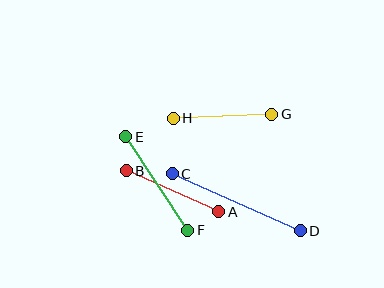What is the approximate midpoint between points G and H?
The midpoint is at approximately (223, 116) pixels.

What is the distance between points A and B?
The distance is approximately 101 pixels.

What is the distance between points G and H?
The distance is approximately 99 pixels.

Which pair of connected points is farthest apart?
Points C and D are farthest apart.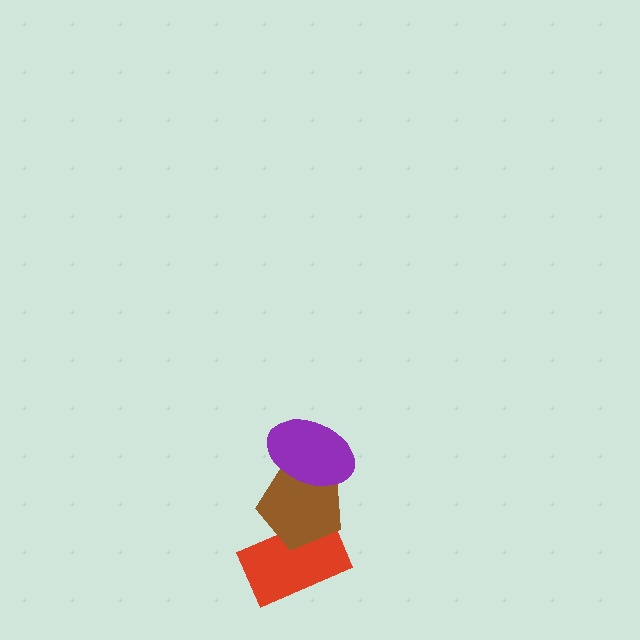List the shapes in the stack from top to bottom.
From top to bottom: the purple ellipse, the brown pentagon, the red rectangle.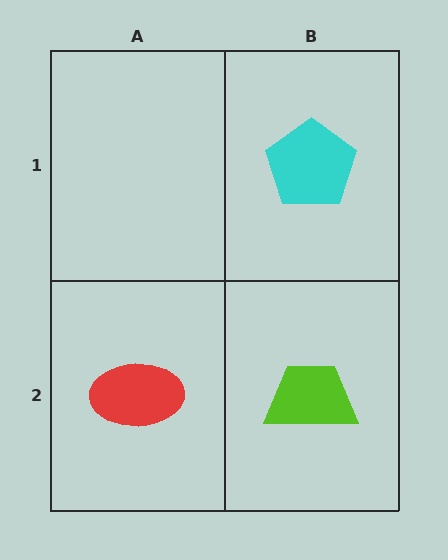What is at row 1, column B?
A cyan pentagon.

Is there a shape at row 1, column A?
No, that cell is empty.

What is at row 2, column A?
A red ellipse.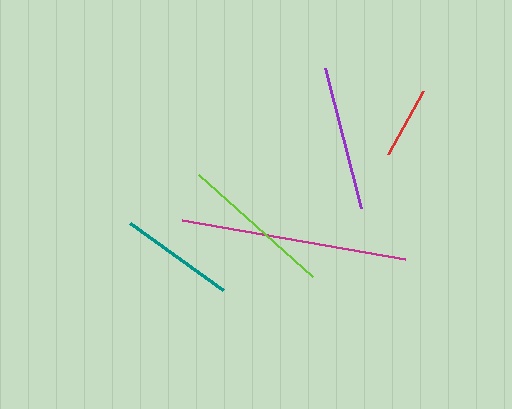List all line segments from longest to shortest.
From longest to shortest: magenta, lime, purple, teal, red.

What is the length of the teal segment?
The teal segment is approximately 115 pixels long.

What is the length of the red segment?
The red segment is approximately 71 pixels long.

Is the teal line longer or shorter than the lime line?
The lime line is longer than the teal line.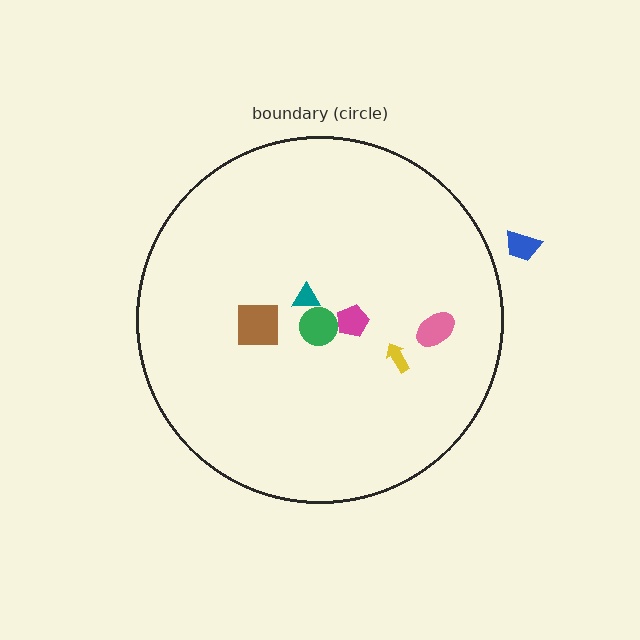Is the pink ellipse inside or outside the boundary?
Inside.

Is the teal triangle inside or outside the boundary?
Inside.